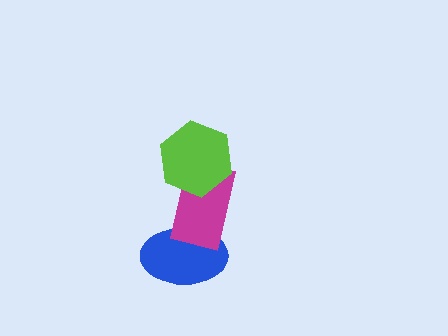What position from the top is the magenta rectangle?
The magenta rectangle is 2nd from the top.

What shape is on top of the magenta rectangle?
The lime hexagon is on top of the magenta rectangle.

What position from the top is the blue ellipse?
The blue ellipse is 3rd from the top.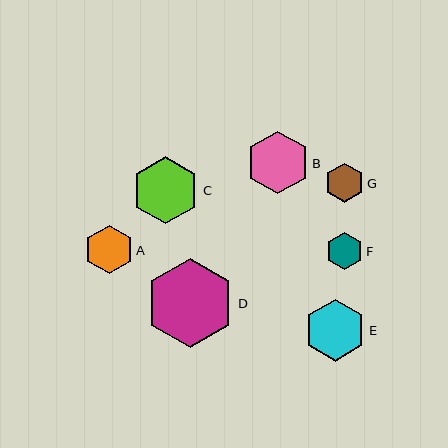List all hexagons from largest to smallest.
From largest to smallest: D, C, B, E, A, G, F.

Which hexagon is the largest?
Hexagon D is the largest with a size of approximately 89 pixels.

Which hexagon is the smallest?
Hexagon F is the smallest with a size of approximately 37 pixels.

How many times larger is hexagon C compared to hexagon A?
Hexagon C is approximately 1.4 times the size of hexagon A.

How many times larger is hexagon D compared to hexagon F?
Hexagon D is approximately 2.4 times the size of hexagon F.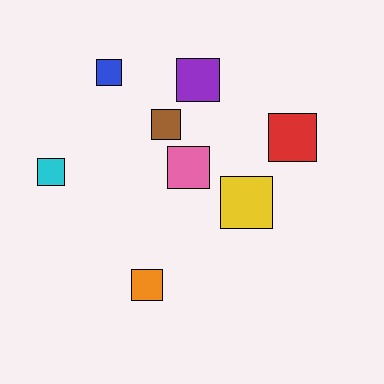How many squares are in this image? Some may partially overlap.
There are 8 squares.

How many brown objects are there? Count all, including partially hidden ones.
There is 1 brown object.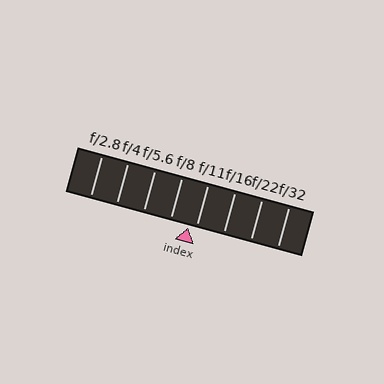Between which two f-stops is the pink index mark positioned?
The index mark is between f/8 and f/11.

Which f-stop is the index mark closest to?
The index mark is closest to f/11.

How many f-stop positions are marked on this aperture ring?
There are 8 f-stop positions marked.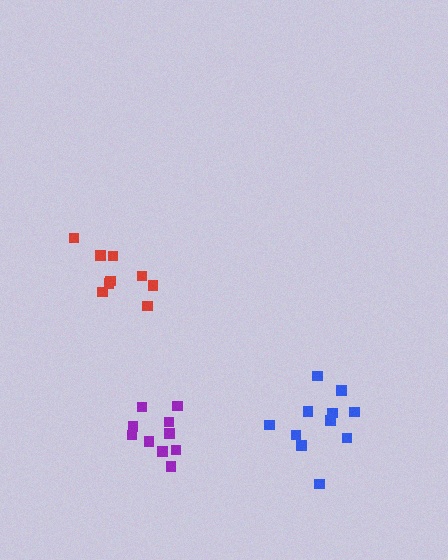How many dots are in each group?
Group 1: 10 dots, Group 2: 9 dots, Group 3: 11 dots (30 total).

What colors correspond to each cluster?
The clusters are colored: purple, red, blue.